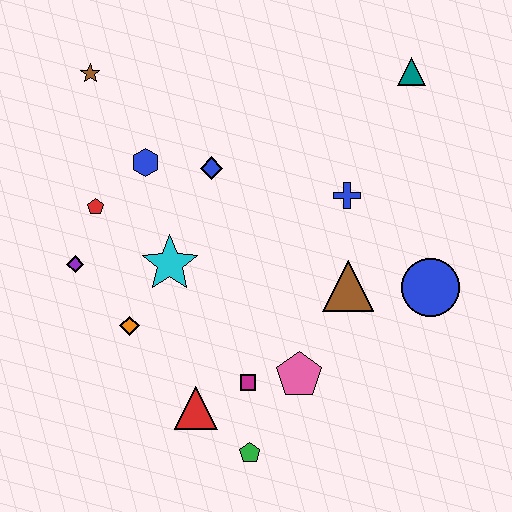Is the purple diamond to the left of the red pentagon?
Yes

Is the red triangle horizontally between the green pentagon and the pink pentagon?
No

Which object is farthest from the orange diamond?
The teal triangle is farthest from the orange diamond.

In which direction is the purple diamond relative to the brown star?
The purple diamond is below the brown star.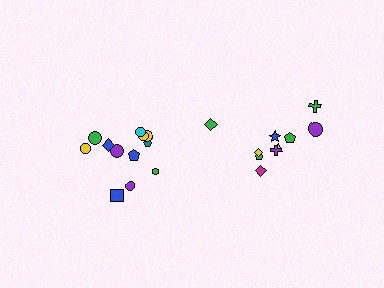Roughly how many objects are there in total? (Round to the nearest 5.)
Roughly 20 objects in total.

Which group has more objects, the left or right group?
The left group.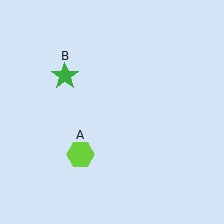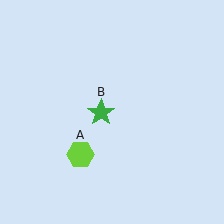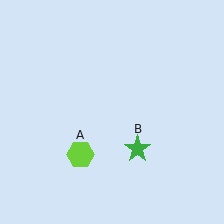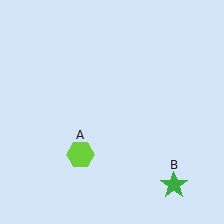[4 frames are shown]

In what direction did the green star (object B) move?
The green star (object B) moved down and to the right.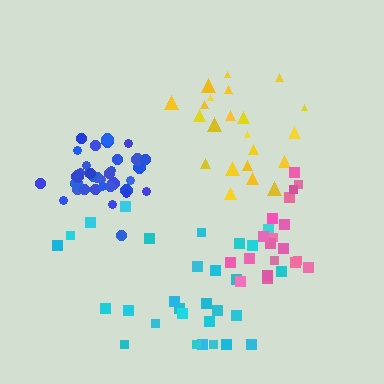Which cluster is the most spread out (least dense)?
Cyan.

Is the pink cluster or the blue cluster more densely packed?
Blue.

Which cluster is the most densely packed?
Blue.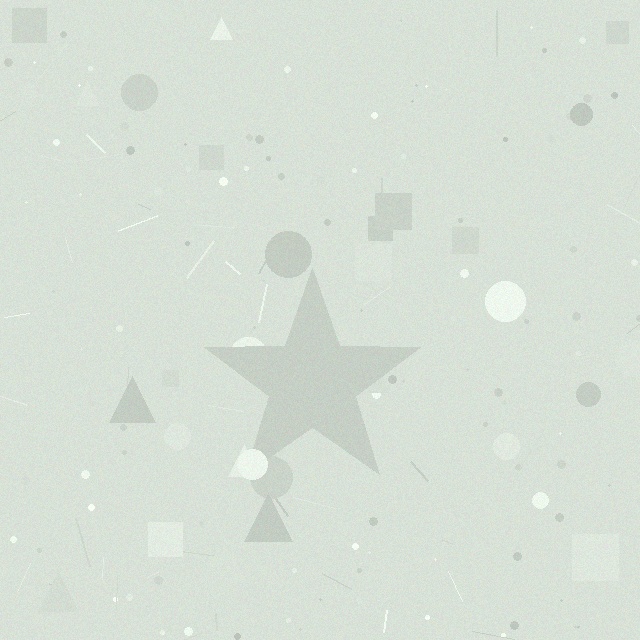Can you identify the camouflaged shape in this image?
The camouflaged shape is a star.